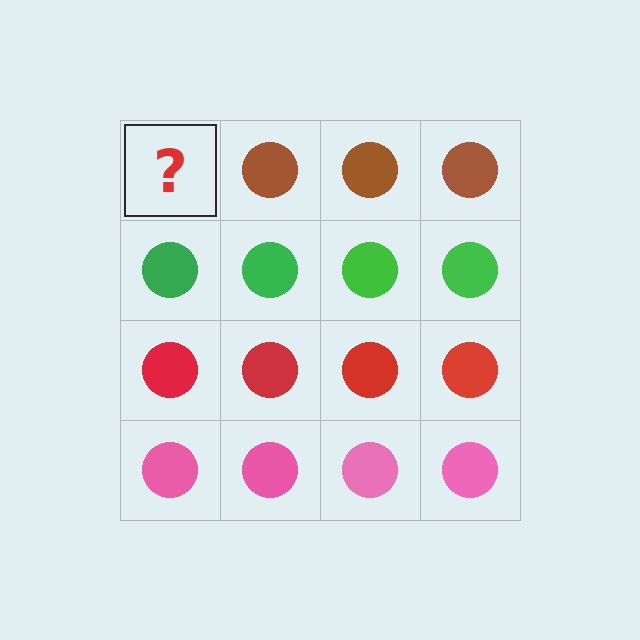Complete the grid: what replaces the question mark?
The question mark should be replaced with a brown circle.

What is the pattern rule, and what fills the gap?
The rule is that each row has a consistent color. The gap should be filled with a brown circle.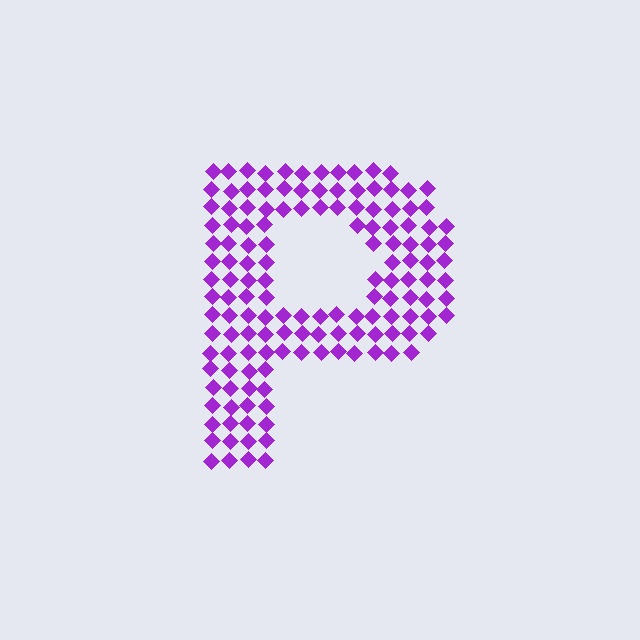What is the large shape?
The large shape is the letter P.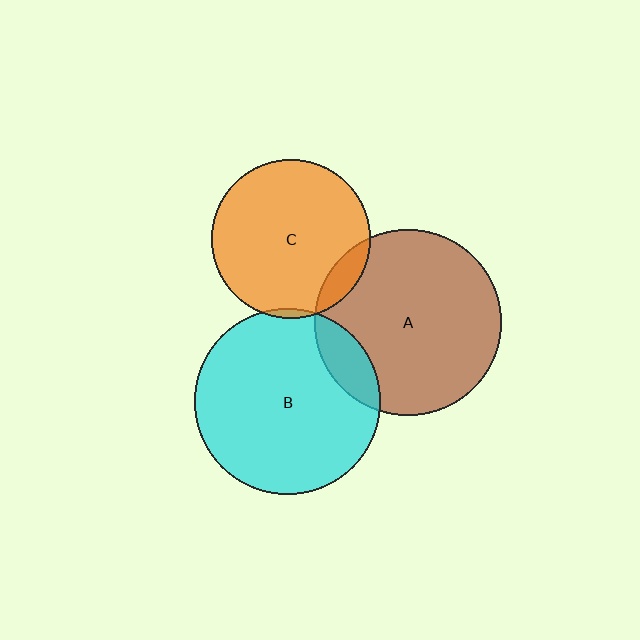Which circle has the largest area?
Circle B (cyan).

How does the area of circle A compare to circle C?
Approximately 1.4 times.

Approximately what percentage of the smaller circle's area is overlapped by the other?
Approximately 5%.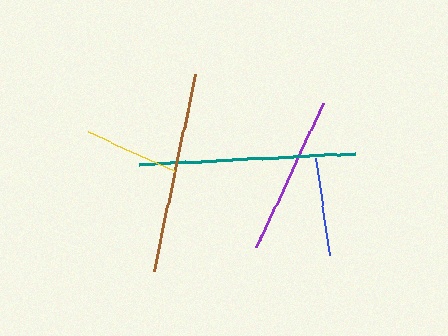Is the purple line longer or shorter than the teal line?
The teal line is longer than the purple line.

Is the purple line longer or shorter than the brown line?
The brown line is longer than the purple line.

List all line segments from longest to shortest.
From longest to shortest: teal, brown, purple, blue, yellow.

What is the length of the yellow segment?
The yellow segment is approximately 94 pixels long.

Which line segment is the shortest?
The yellow line is the shortest at approximately 94 pixels.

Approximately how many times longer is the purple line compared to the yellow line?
The purple line is approximately 1.7 times the length of the yellow line.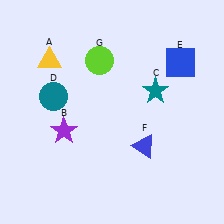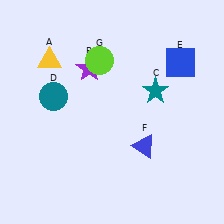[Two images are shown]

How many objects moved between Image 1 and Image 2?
1 object moved between the two images.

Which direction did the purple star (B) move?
The purple star (B) moved up.